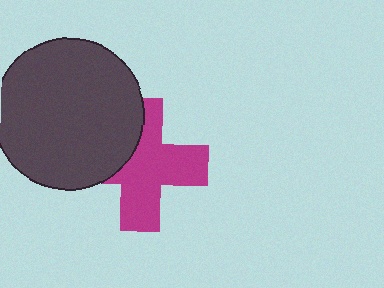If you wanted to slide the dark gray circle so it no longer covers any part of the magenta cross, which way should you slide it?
Slide it left — that is the most direct way to separate the two shapes.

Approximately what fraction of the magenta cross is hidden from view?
Roughly 32% of the magenta cross is hidden behind the dark gray circle.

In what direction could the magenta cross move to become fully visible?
The magenta cross could move right. That would shift it out from behind the dark gray circle entirely.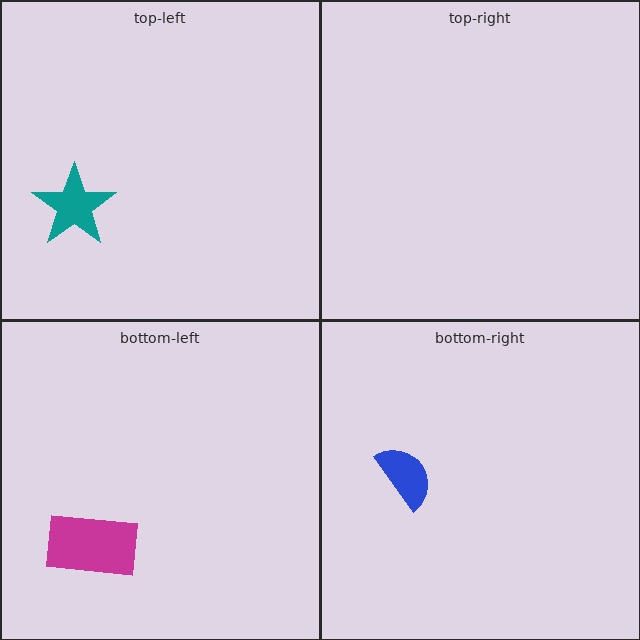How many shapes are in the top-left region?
1.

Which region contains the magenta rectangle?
The bottom-left region.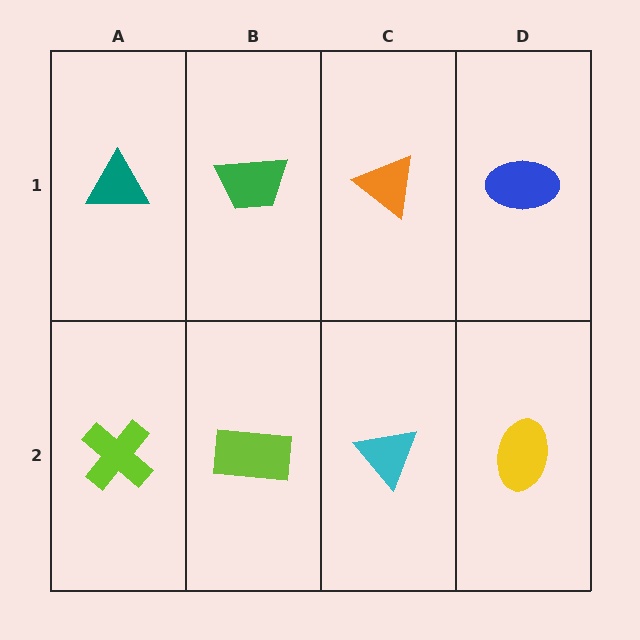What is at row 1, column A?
A teal triangle.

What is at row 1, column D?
A blue ellipse.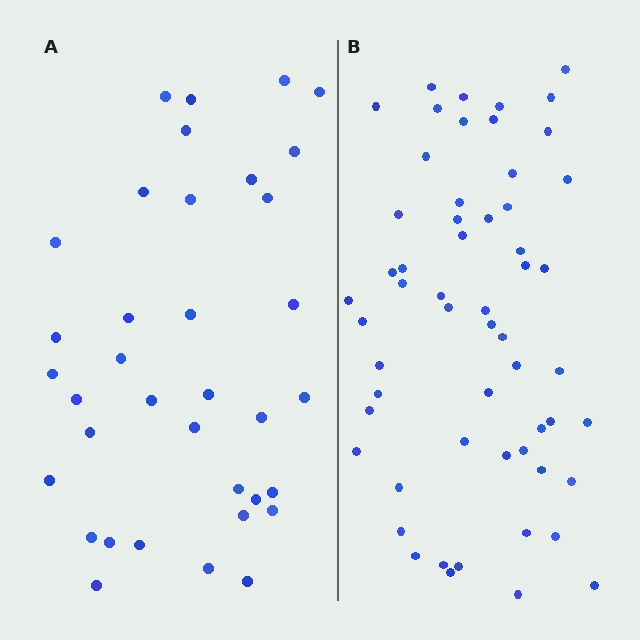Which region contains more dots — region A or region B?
Region B (the right region) has more dots.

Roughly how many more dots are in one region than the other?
Region B has approximately 20 more dots than region A.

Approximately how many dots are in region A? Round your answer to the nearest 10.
About 40 dots. (The exact count is 36, which rounds to 40.)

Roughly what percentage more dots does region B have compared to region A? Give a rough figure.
About 60% more.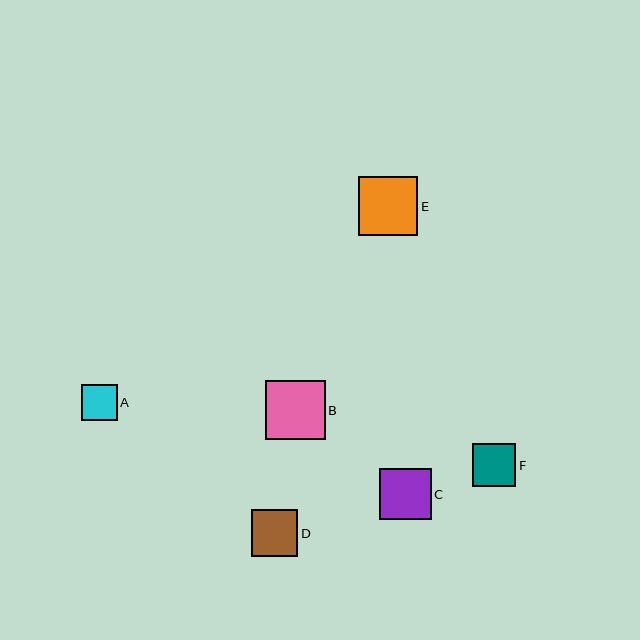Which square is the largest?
Square B is the largest with a size of approximately 60 pixels.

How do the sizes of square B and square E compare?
Square B and square E are approximately the same size.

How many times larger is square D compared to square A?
Square D is approximately 1.3 times the size of square A.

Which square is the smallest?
Square A is the smallest with a size of approximately 36 pixels.